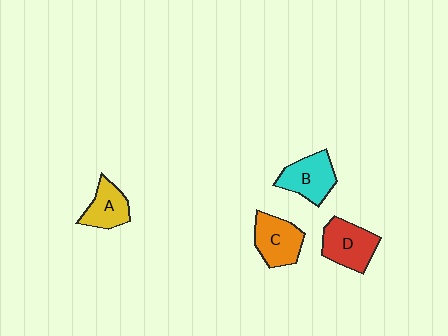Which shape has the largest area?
Shape D (red).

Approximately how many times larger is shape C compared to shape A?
Approximately 1.2 times.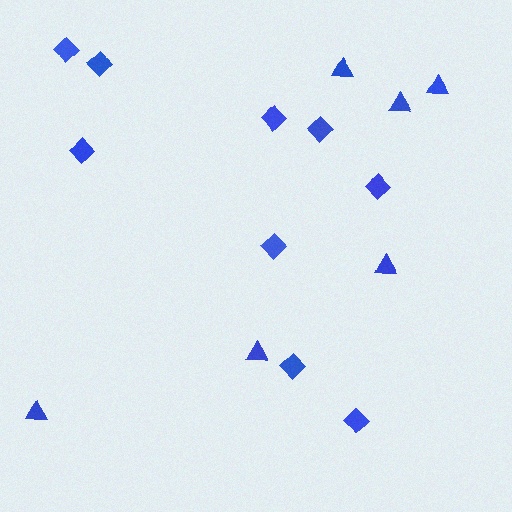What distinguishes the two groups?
There are 2 groups: one group of triangles (6) and one group of diamonds (9).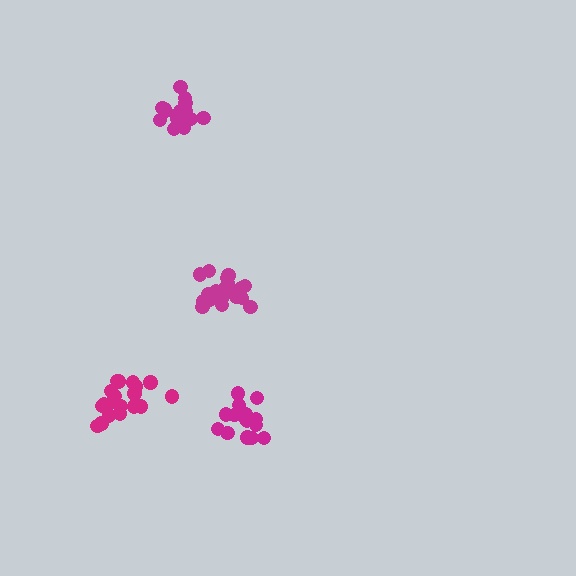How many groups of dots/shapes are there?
There are 4 groups.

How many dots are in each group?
Group 1: 21 dots, Group 2: 15 dots, Group 3: 21 dots, Group 4: 19 dots (76 total).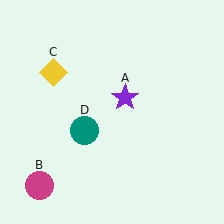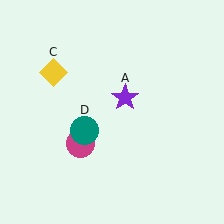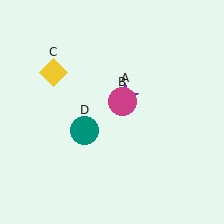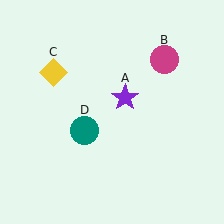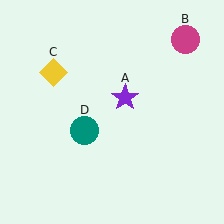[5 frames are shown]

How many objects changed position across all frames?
1 object changed position: magenta circle (object B).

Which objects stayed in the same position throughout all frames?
Purple star (object A) and yellow diamond (object C) and teal circle (object D) remained stationary.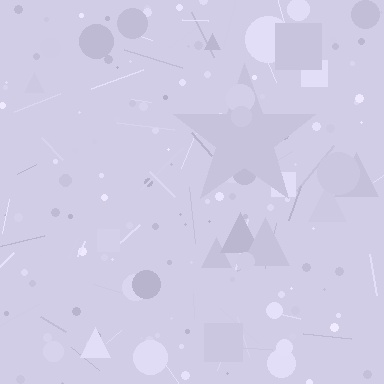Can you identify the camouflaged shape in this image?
The camouflaged shape is a star.